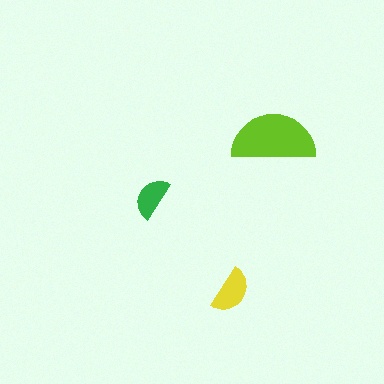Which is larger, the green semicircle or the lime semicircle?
The lime one.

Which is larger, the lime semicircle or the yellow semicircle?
The lime one.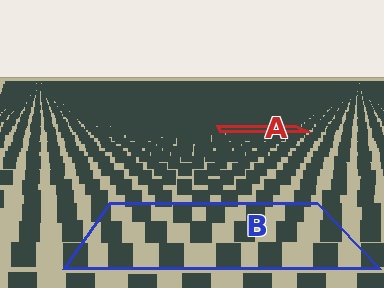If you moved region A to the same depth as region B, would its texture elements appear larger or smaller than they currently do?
They would appear larger. At a closer depth, the same texture elements are projected at a bigger on-screen size.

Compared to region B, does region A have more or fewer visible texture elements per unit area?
Region A has more texture elements per unit area — they are packed more densely because it is farther away.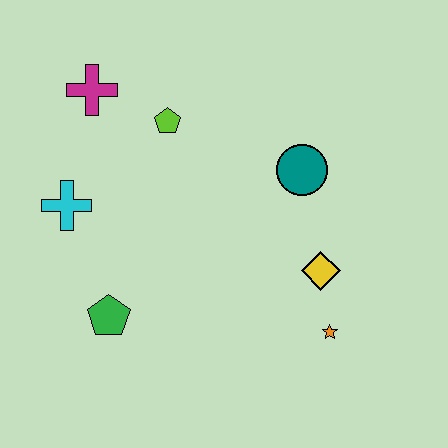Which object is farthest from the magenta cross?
The orange star is farthest from the magenta cross.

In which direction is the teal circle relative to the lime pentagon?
The teal circle is to the right of the lime pentagon.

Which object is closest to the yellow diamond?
The orange star is closest to the yellow diamond.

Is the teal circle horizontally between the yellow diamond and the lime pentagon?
Yes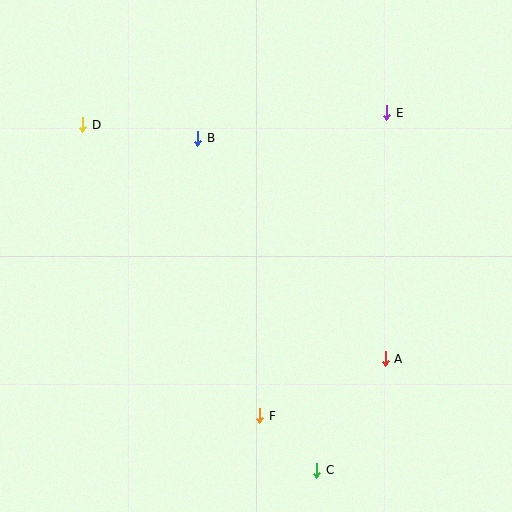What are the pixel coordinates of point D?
Point D is at (83, 125).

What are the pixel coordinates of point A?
Point A is at (385, 359).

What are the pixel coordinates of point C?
Point C is at (317, 470).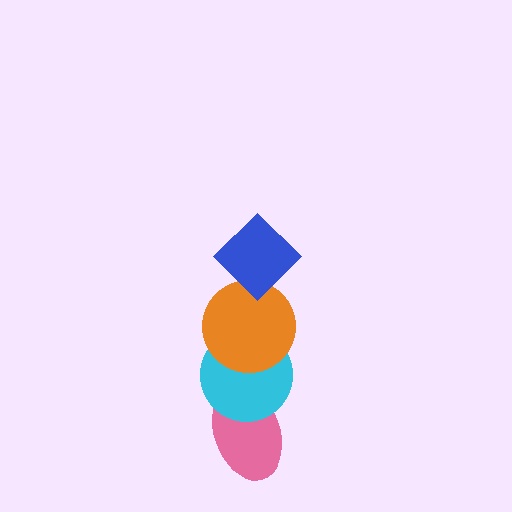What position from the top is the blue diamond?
The blue diamond is 1st from the top.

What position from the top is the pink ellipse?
The pink ellipse is 4th from the top.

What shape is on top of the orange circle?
The blue diamond is on top of the orange circle.